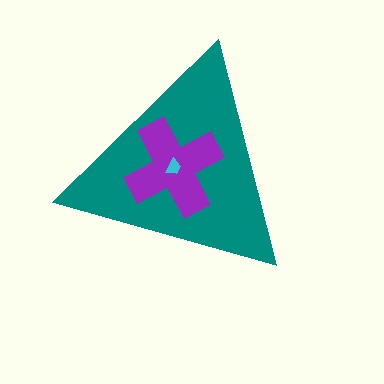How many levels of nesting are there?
3.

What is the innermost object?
The cyan trapezoid.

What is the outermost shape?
The teal triangle.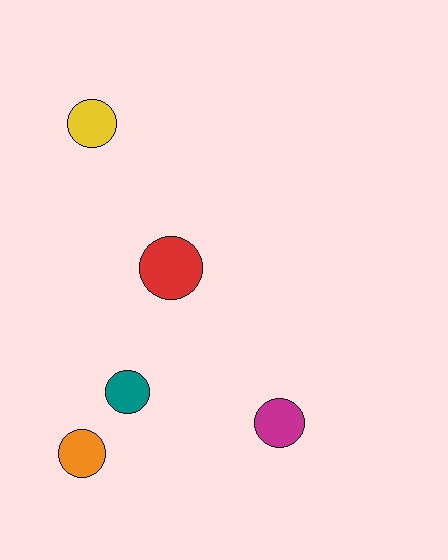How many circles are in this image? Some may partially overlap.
There are 5 circles.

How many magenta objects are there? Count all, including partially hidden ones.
There is 1 magenta object.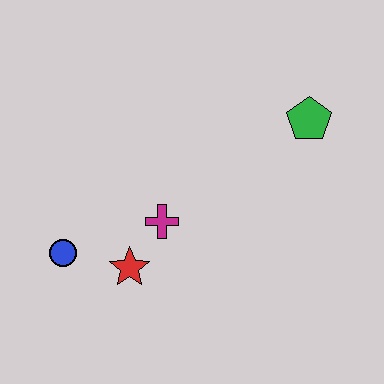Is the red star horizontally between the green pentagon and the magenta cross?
No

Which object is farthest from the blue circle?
The green pentagon is farthest from the blue circle.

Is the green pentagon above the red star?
Yes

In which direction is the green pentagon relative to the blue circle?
The green pentagon is to the right of the blue circle.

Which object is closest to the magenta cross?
The red star is closest to the magenta cross.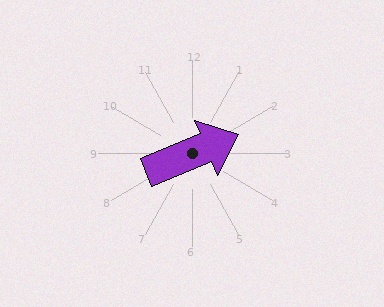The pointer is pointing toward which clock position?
Roughly 2 o'clock.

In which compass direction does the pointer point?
East.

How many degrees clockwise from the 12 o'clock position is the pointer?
Approximately 68 degrees.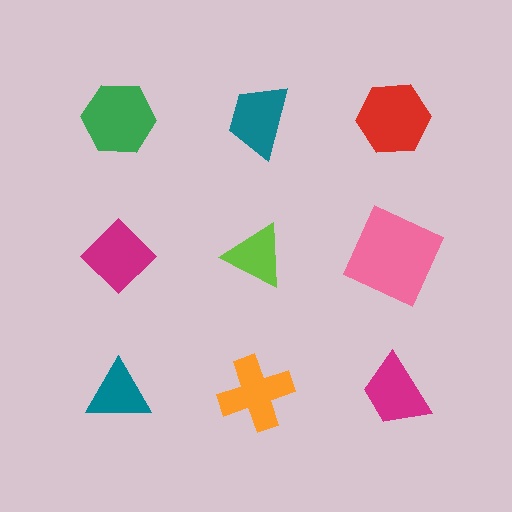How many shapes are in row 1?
3 shapes.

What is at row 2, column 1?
A magenta diamond.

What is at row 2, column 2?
A lime triangle.